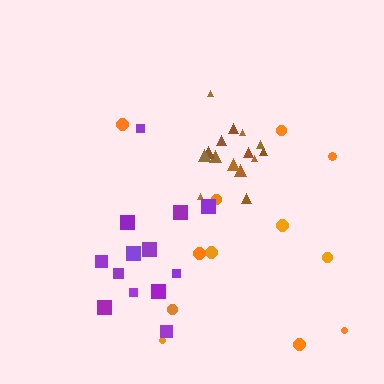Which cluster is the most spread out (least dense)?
Orange.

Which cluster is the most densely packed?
Brown.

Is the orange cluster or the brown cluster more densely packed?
Brown.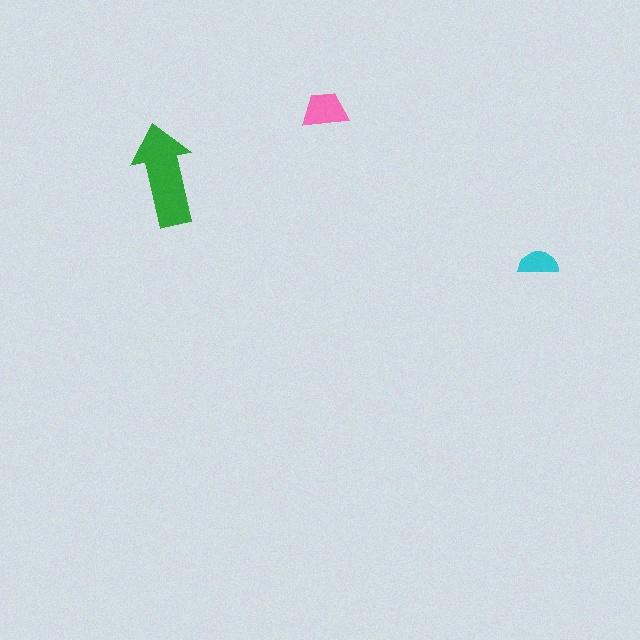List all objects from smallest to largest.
The cyan semicircle, the pink trapezoid, the green arrow.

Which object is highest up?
The pink trapezoid is topmost.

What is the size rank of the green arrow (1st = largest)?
1st.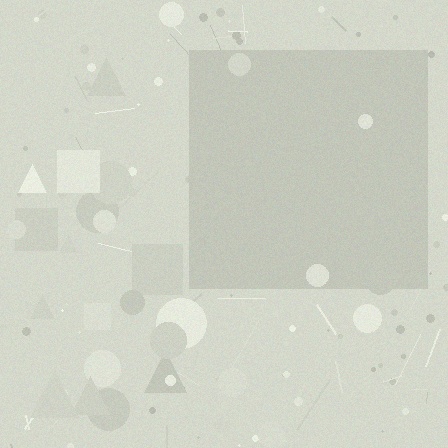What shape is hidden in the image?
A square is hidden in the image.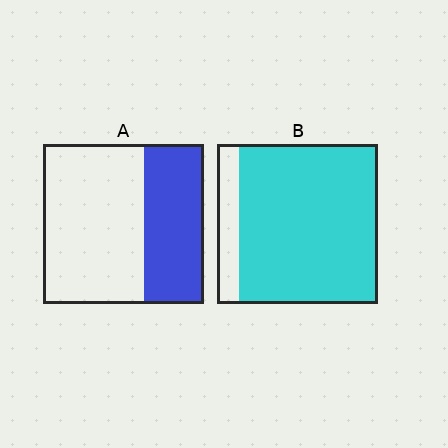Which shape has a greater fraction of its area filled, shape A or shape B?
Shape B.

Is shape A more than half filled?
No.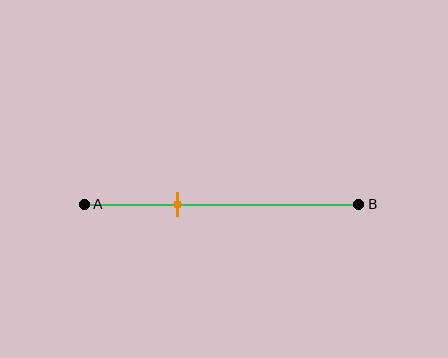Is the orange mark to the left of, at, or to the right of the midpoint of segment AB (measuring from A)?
The orange mark is to the left of the midpoint of segment AB.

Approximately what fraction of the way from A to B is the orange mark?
The orange mark is approximately 35% of the way from A to B.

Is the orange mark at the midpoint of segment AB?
No, the mark is at about 35% from A, not at the 50% midpoint.